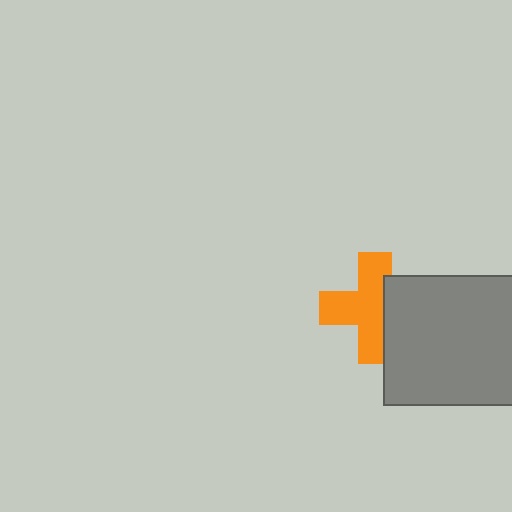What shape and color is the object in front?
The object in front is a gray rectangle.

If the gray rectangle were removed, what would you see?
You would see the complete orange cross.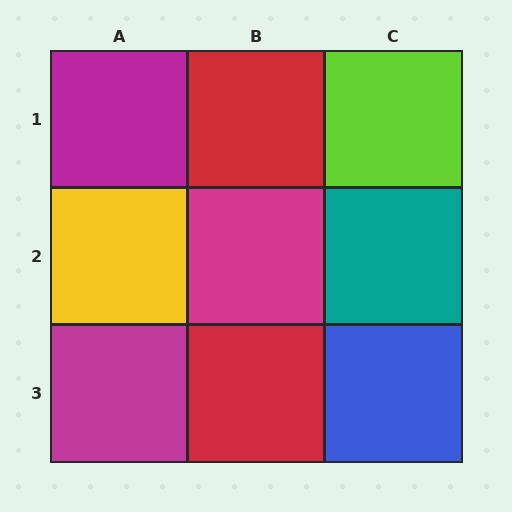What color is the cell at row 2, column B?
Magenta.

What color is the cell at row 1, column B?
Red.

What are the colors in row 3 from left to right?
Magenta, red, blue.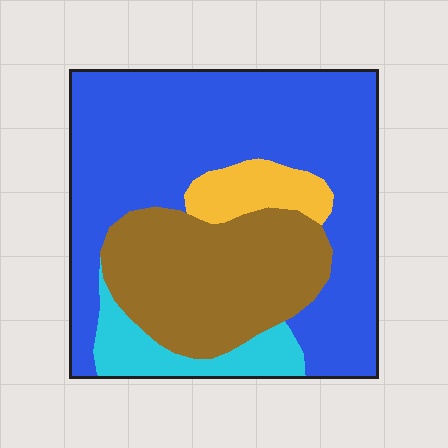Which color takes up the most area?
Blue, at roughly 55%.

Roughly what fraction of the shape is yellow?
Yellow covers 7% of the shape.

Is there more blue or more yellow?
Blue.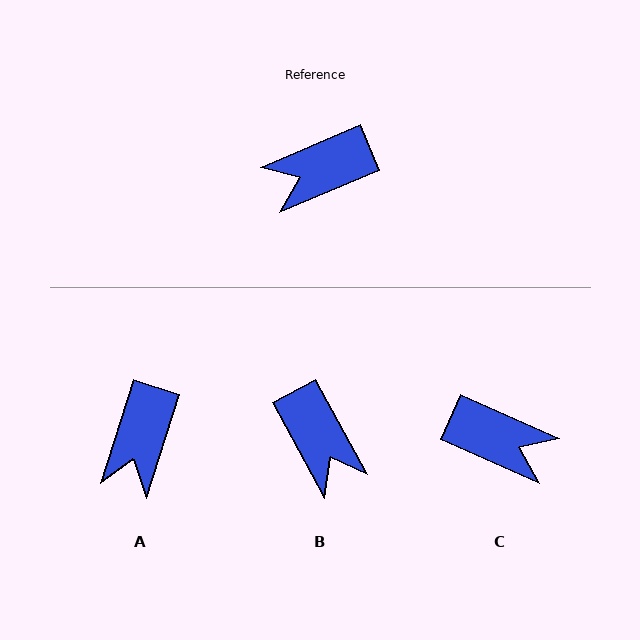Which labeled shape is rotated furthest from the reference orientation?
C, about 133 degrees away.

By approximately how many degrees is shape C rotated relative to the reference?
Approximately 133 degrees counter-clockwise.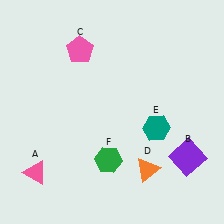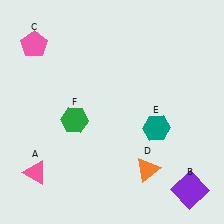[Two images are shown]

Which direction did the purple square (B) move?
The purple square (B) moved down.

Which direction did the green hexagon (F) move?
The green hexagon (F) moved up.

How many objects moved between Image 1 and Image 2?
3 objects moved between the two images.